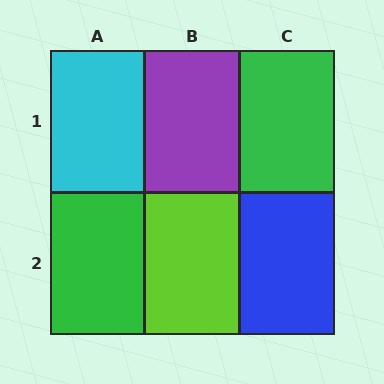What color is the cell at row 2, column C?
Blue.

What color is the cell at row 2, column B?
Lime.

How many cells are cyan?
1 cell is cyan.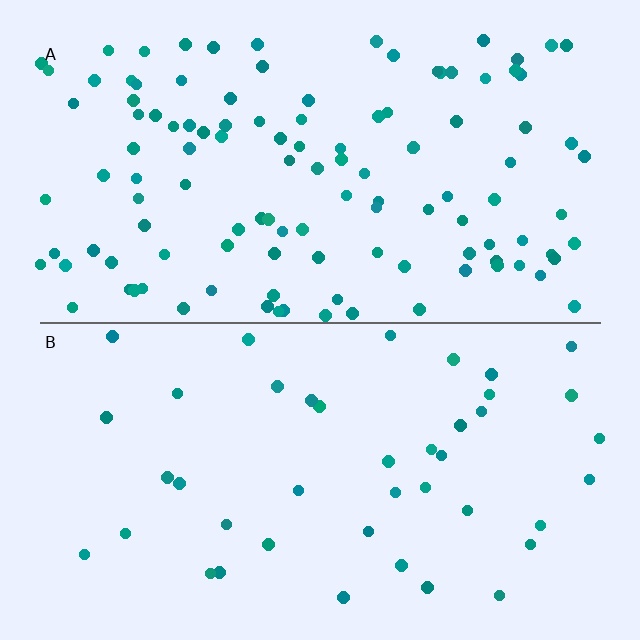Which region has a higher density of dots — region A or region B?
A (the top).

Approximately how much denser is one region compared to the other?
Approximately 2.8× — region A over region B.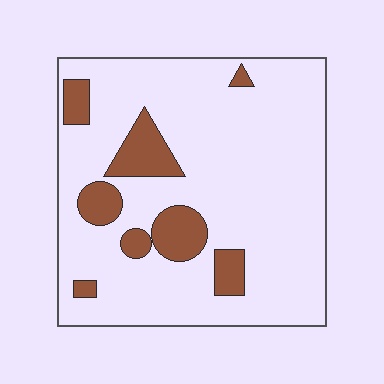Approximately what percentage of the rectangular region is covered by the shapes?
Approximately 15%.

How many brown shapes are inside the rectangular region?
8.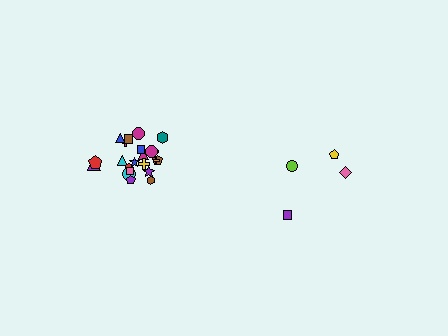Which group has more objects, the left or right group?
The left group.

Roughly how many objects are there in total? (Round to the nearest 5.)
Roughly 25 objects in total.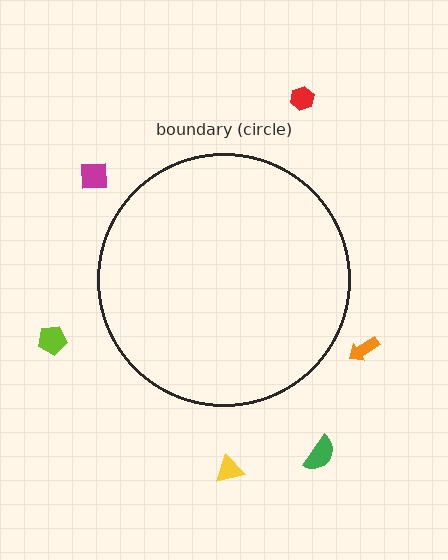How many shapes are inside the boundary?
0 inside, 6 outside.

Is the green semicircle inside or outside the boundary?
Outside.